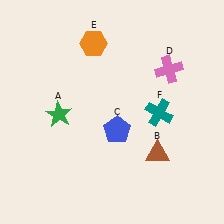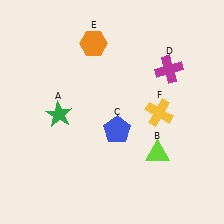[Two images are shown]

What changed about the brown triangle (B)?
In Image 1, B is brown. In Image 2, it changed to lime.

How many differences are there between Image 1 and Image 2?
There are 3 differences between the two images.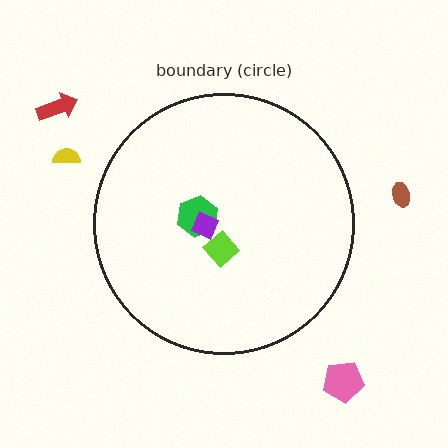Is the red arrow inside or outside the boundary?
Outside.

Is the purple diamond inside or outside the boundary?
Inside.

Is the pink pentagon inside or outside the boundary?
Outside.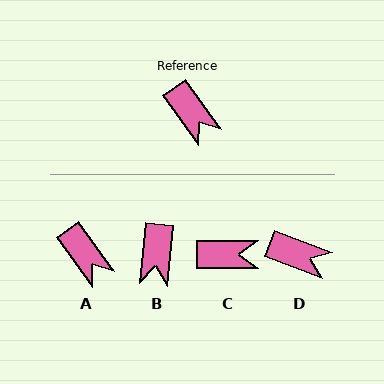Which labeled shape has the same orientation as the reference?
A.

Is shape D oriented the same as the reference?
No, it is off by about 34 degrees.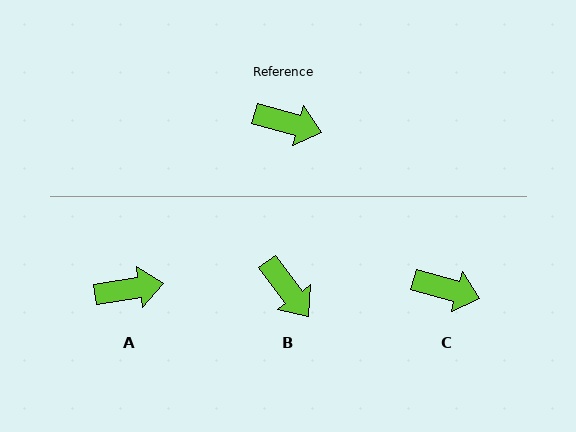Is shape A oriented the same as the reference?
No, it is off by about 25 degrees.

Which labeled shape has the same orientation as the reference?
C.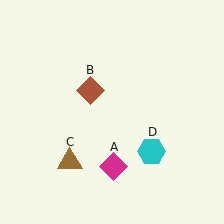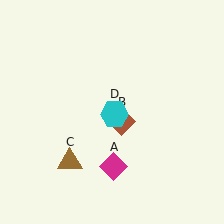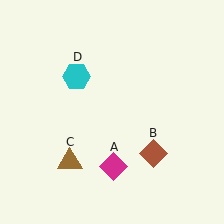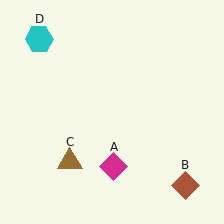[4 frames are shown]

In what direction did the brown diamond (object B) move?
The brown diamond (object B) moved down and to the right.